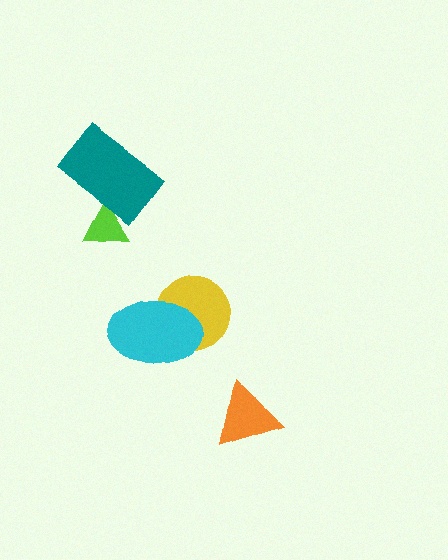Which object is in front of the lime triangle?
The teal rectangle is in front of the lime triangle.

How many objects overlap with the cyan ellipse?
1 object overlaps with the cyan ellipse.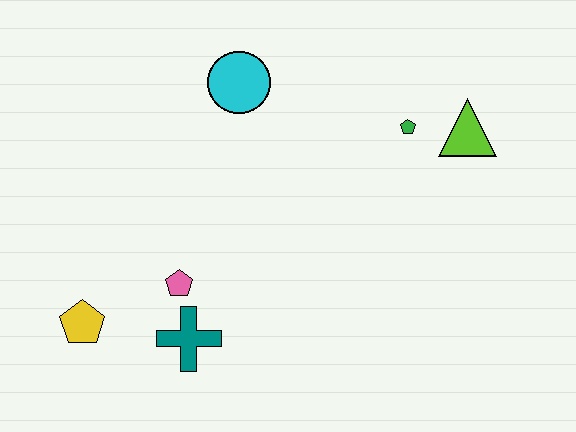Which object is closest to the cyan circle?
The green pentagon is closest to the cyan circle.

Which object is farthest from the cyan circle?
The yellow pentagon is farthest from the cyan circle.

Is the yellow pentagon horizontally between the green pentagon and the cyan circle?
No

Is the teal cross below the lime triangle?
Yes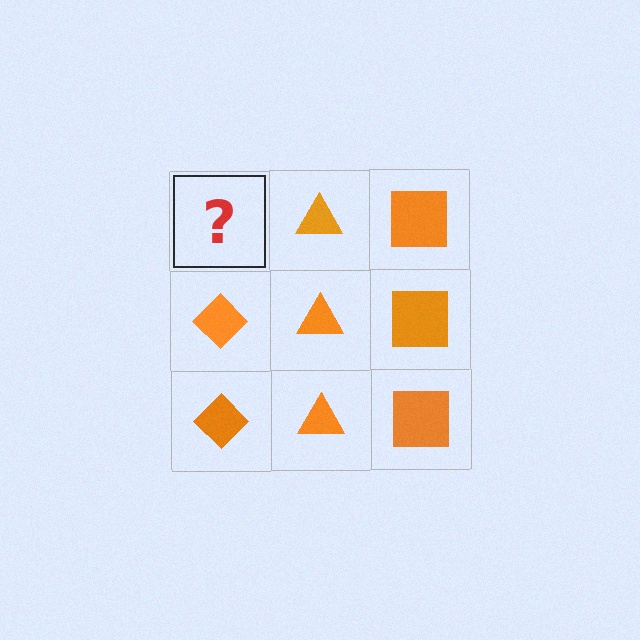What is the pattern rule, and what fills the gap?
The rule is that each column has a consistent shape. The gap should be filled with an orange diamond.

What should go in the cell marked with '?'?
The missing cell should contain an orange diamond.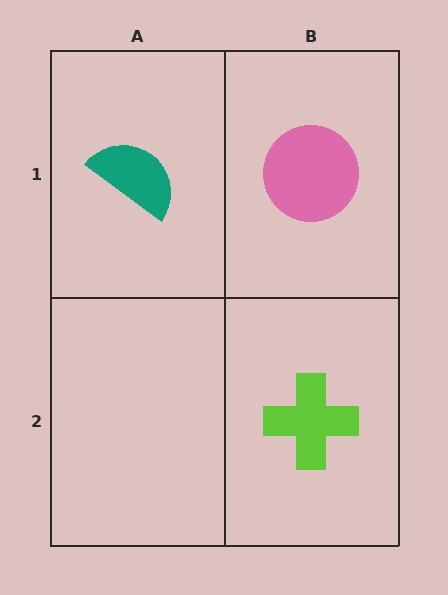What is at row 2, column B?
A lime cross.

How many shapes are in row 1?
2 shapes.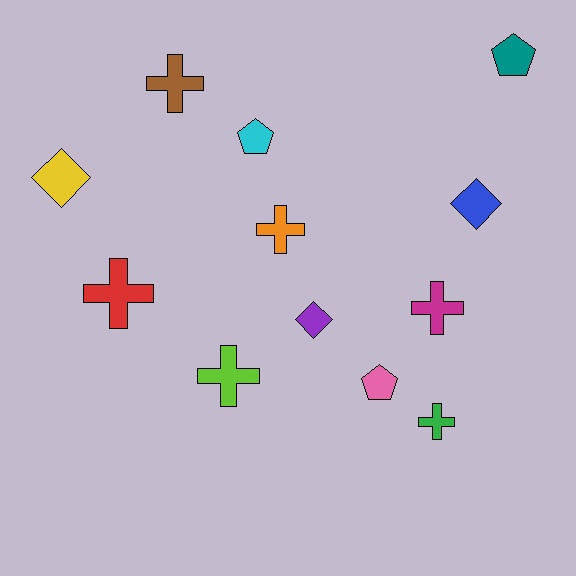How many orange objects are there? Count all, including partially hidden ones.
There is 1 orange object.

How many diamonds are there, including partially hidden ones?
There are 3 diamonds.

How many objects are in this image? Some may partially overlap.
There are 12 objects.